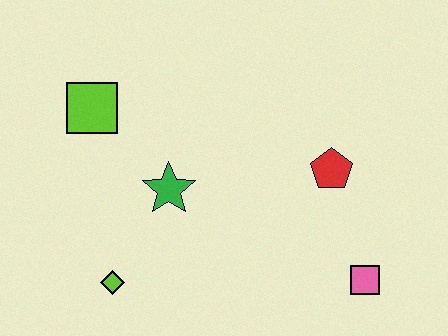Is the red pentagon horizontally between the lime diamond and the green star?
No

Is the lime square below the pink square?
No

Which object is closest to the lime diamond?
The green star is closest to the lime diamond.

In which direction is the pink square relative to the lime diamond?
The pink square is to the right of the lime diamond.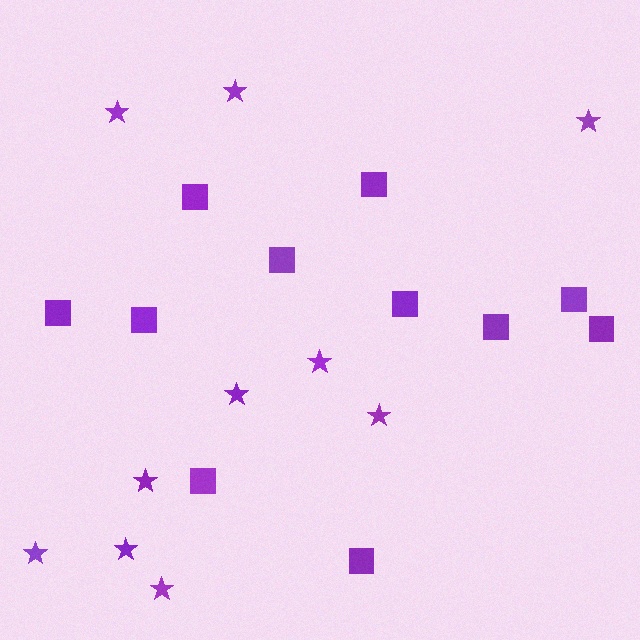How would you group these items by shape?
There are 2 groups: one group of squares (11) and one group of stars (10).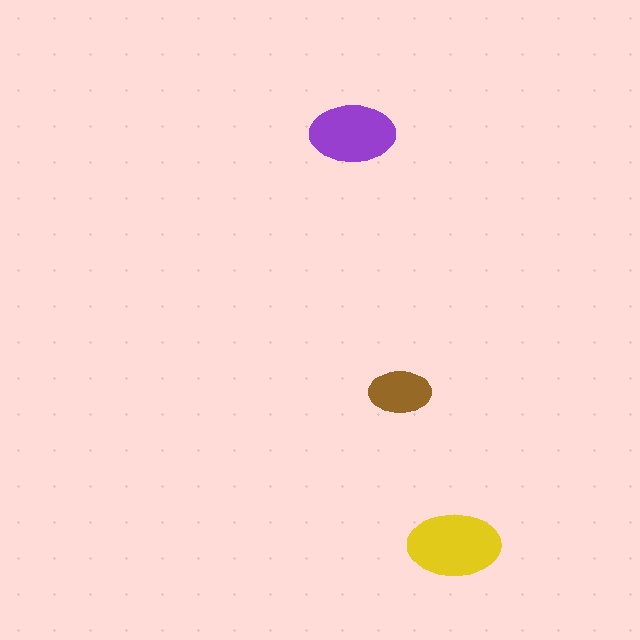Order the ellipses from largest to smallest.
the yellow one, the purple one, the brown one.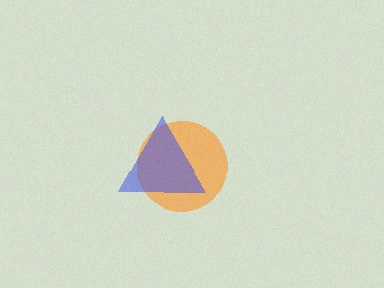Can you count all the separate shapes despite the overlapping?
Yes, there are 2 separate shapes.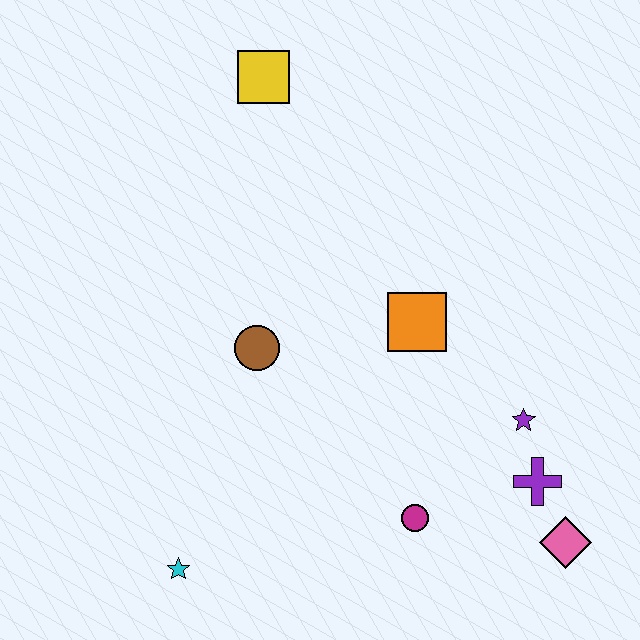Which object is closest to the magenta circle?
The purple cross is closest to the magenta circle.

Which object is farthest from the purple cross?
The yellow square is farthest from the purple cross.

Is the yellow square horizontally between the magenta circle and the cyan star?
Yes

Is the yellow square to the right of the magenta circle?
No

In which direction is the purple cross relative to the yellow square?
The purple cross is below the yellow square.